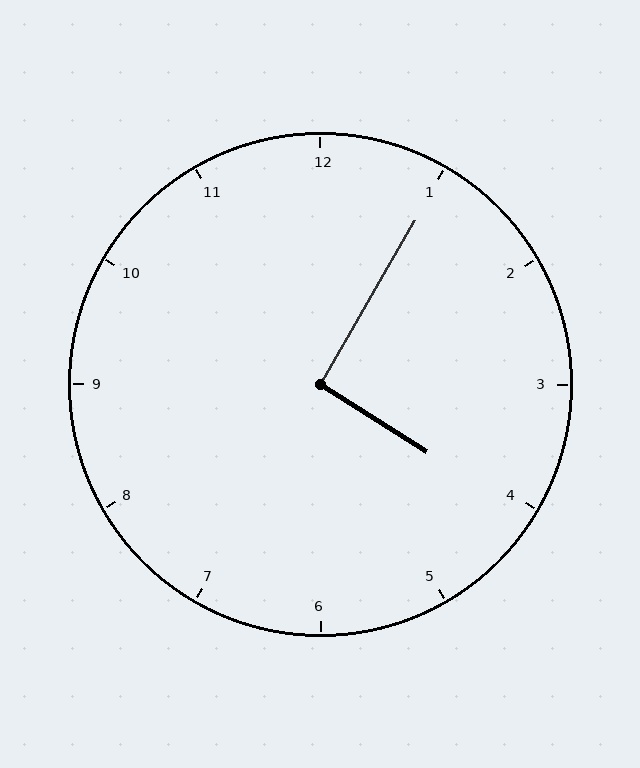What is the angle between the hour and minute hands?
Approximately 92 degrees.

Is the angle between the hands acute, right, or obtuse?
It is right.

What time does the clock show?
4:05.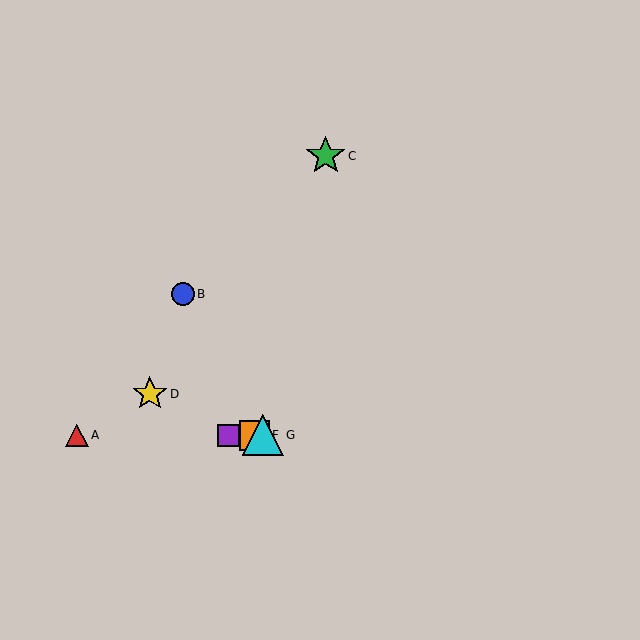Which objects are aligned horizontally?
Objects A, E, F, G are aligned horizontally.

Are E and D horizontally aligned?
No, E is at y≈435 and D is at y≈394.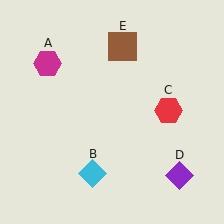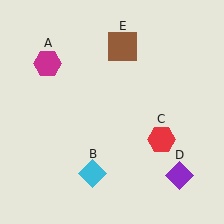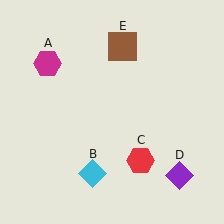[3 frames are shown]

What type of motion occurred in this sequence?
The red hexagon (object C) rotated clockwise around the center of the scene.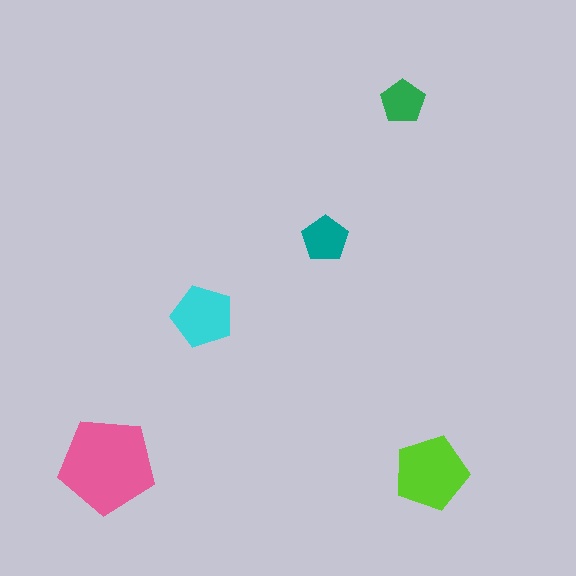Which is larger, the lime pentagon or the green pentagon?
The lime one.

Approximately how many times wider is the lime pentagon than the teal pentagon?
About 1.5 times wider.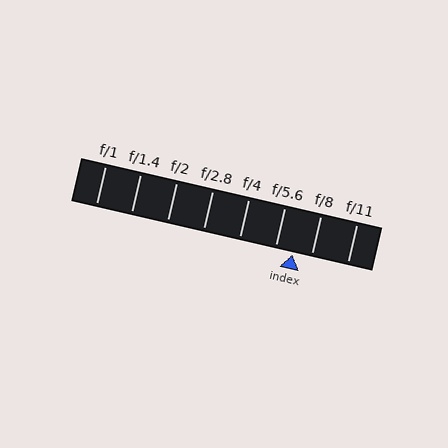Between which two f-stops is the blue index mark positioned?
The index mark is between f/5.6 and f/8.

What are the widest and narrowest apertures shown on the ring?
The widest aperture shown is f/1 and the narrowest is f/11.